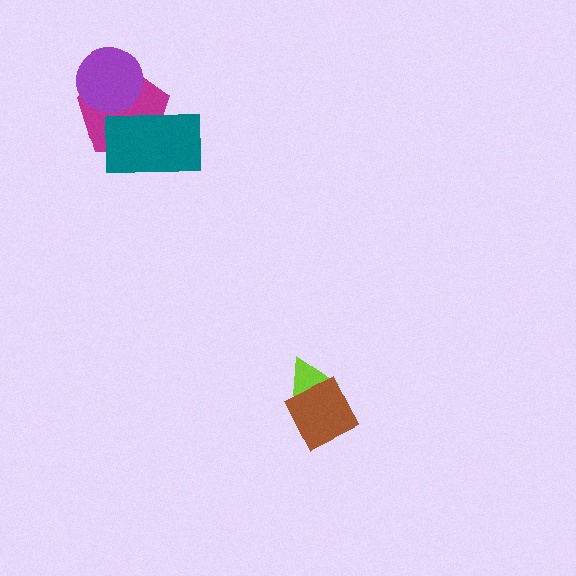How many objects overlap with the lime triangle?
1 object overlaps with the lime triangle.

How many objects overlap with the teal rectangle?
1 object overlaps with the teal rectangle.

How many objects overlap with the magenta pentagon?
2 objects overlap with the magenta pentagon.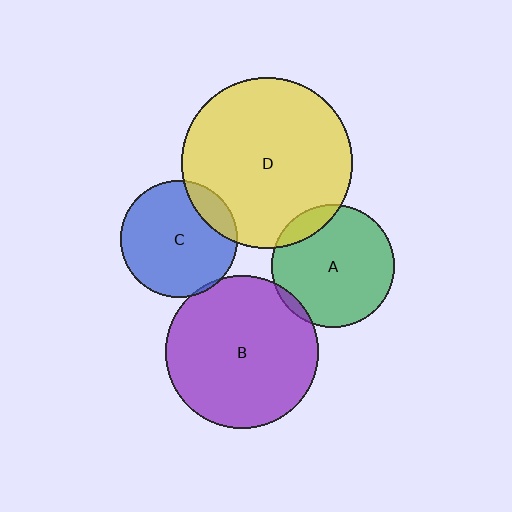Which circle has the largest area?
Circle D (yellow).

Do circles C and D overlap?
Yes.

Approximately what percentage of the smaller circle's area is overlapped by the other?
Approximately 15%.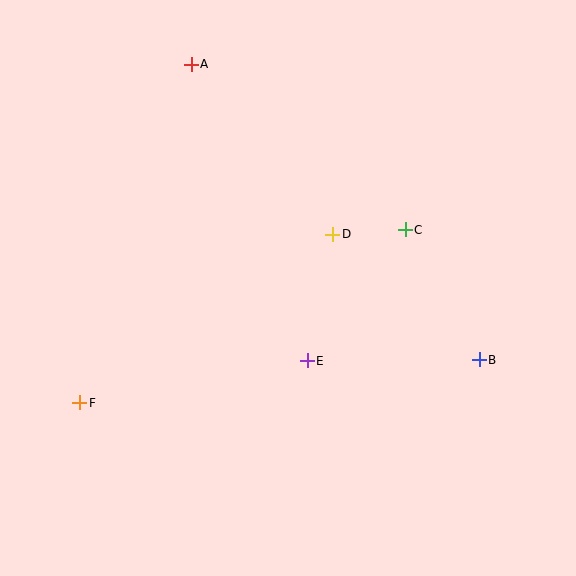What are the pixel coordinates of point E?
Point E is at (307, 361).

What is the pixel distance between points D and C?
The distance between D and C is 73 pixels.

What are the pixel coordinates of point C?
Point C is at (405, 230).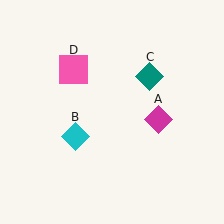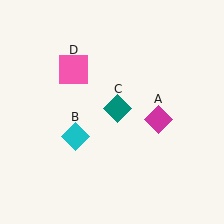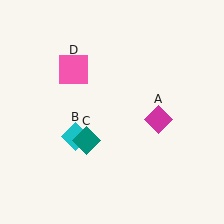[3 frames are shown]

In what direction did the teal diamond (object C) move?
The teal diamond (object C) moved down and to the left.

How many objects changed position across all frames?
1 object changed position: teal diamond (object C).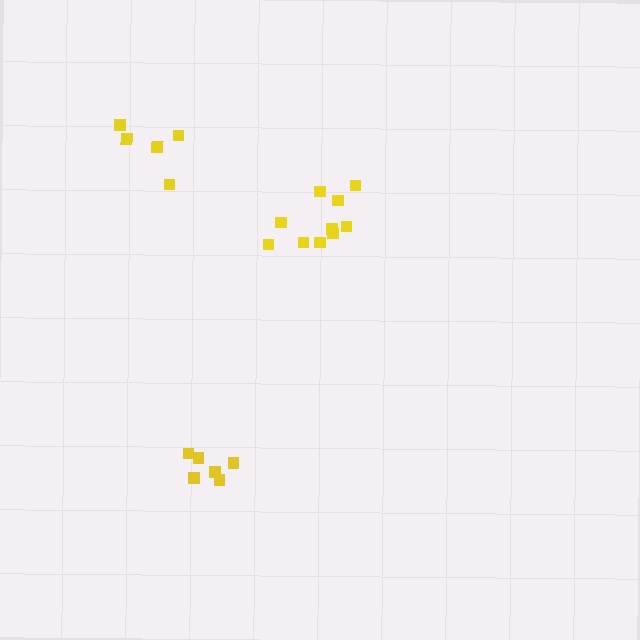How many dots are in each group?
Group 1: 6 dots, Group 2: 10 dots, Group 3: 5 dots (21 total).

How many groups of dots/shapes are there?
There are 3 groups.